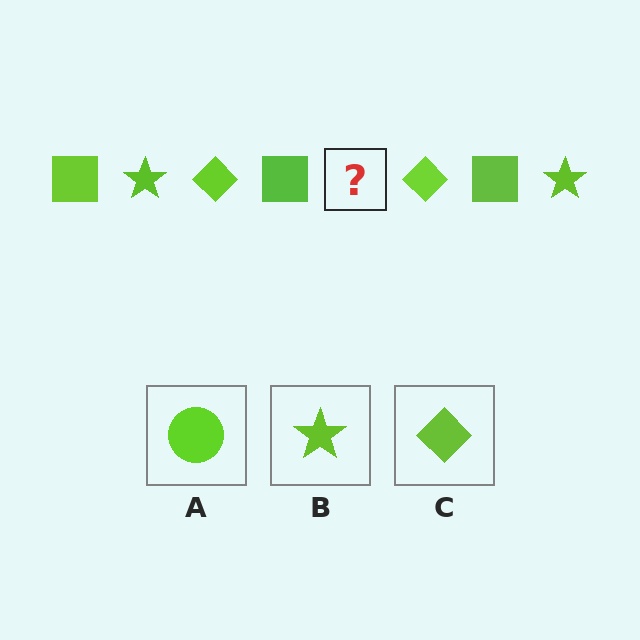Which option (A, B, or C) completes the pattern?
B.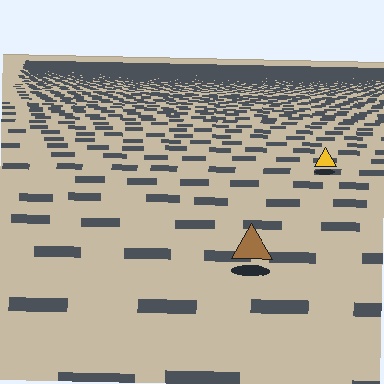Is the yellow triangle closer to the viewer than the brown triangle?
No. The brown triangle is closer — you can tell from the texture gradient: the ground texture is coarser near it.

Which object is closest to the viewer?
The brown triangle is closest. The texture marks near it are larger and more spread out.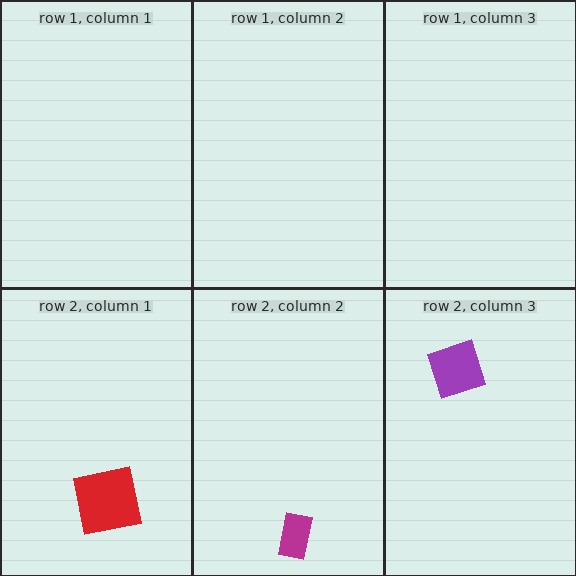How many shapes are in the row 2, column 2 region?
1.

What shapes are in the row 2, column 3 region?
The purple diamond.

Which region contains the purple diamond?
The row 2, column 3 region.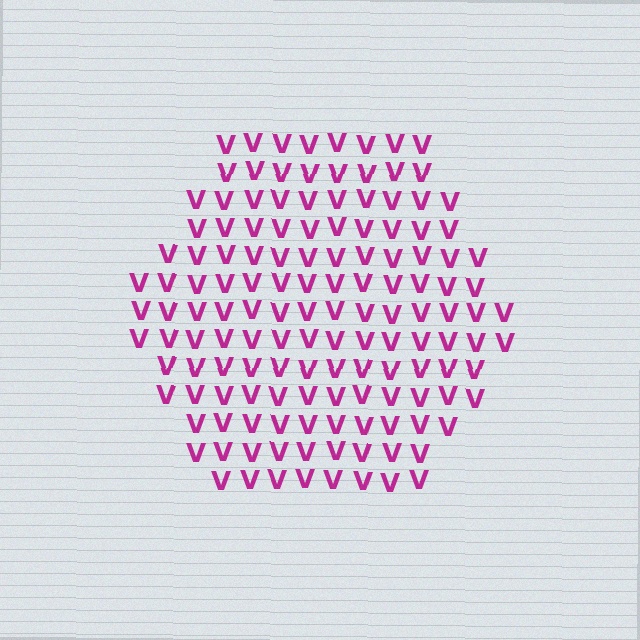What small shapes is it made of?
It is made of small letter V's.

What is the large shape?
The large shape is a hexagon.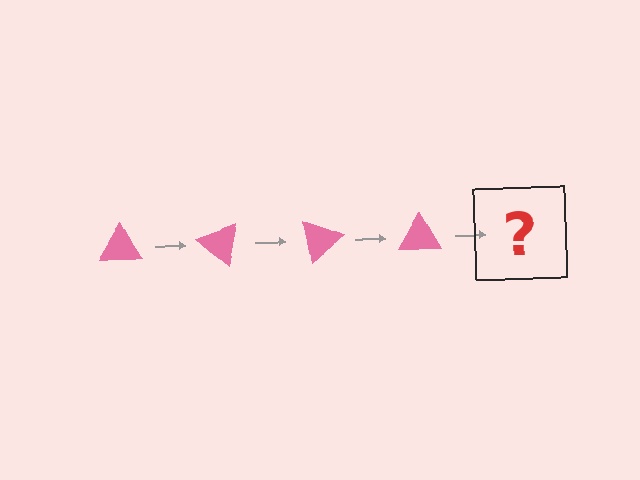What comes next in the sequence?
The next element should be a pink triangle rotated 160 degrees.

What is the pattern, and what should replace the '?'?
The pattern is that the triangle rotates 40 degrees each step. The '?' should be a pink triangle rotated 160 degrees.